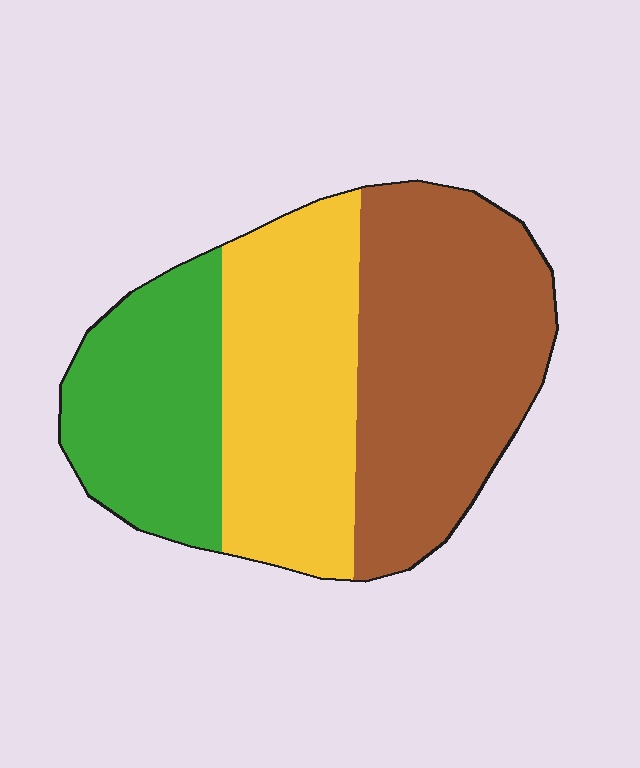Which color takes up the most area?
Brown, at roughly 40%.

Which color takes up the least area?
Green, at roughly 25%.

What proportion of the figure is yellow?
Yellow covers roughly 35% of the figure.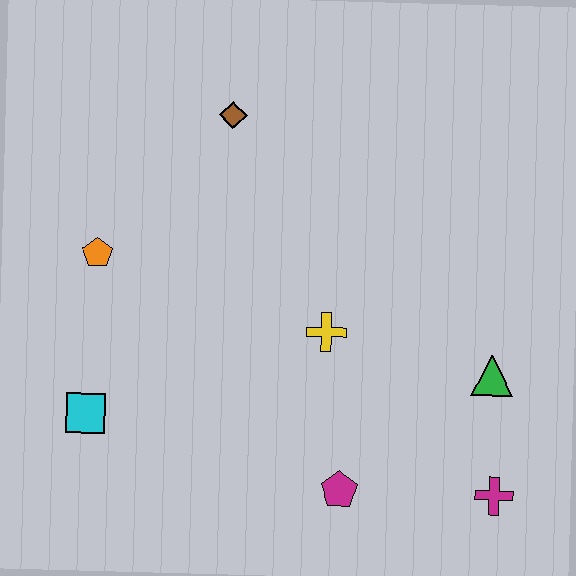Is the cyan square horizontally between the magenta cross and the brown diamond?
No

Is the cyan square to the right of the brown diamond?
No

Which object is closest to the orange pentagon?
The cyan square is closest to the orange pentagon.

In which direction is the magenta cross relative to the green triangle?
The magenta cross is below the green triangle.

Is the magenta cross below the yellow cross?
Yes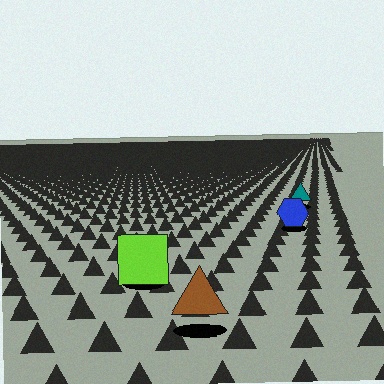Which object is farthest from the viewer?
The teal triangle is farthest from the viewer. It appears smaller and the ground texture around it is denser.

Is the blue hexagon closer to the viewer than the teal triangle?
Yes. The blue hexagon is closer — you can tell from the texture gradient: the ground texture is coarser near it.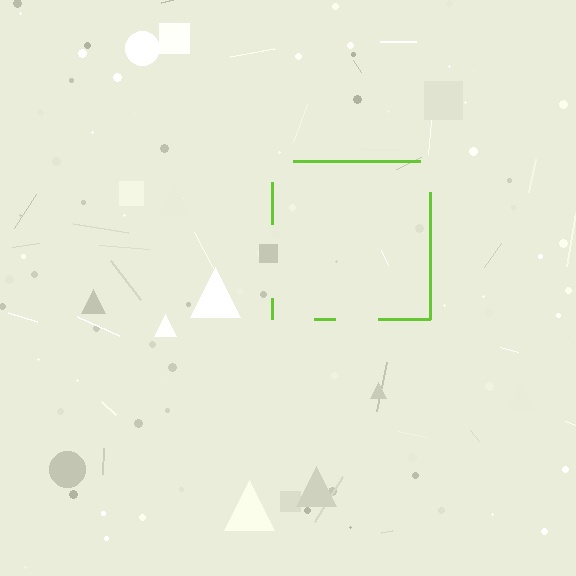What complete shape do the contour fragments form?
The contour fragments form a square.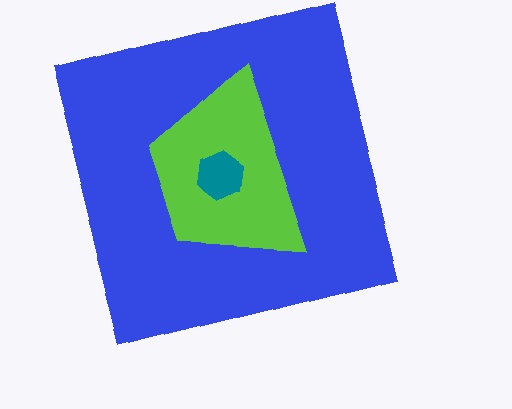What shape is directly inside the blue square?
The lime trapezoid.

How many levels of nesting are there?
3.